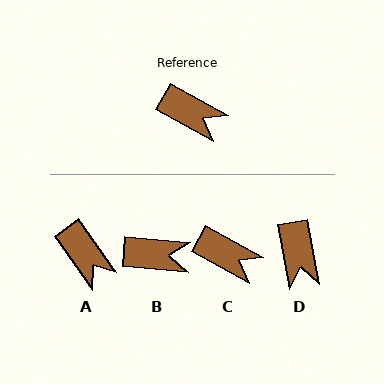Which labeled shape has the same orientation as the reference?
C.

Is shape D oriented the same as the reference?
No, it is off by about 50 degrees.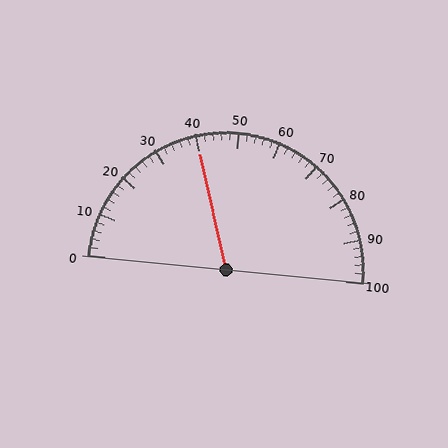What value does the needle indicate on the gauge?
The needle indicates approximately 40.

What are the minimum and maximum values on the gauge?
The gauge ranges from 0 to 100.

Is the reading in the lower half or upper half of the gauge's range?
The reading is in the lower half of the range (0 to 100).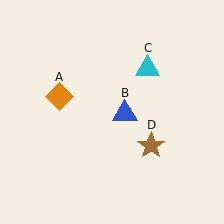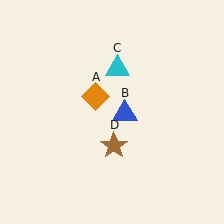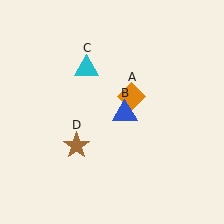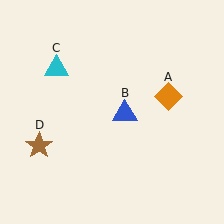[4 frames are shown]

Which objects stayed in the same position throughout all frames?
Blue triangle (object B) remained stationary.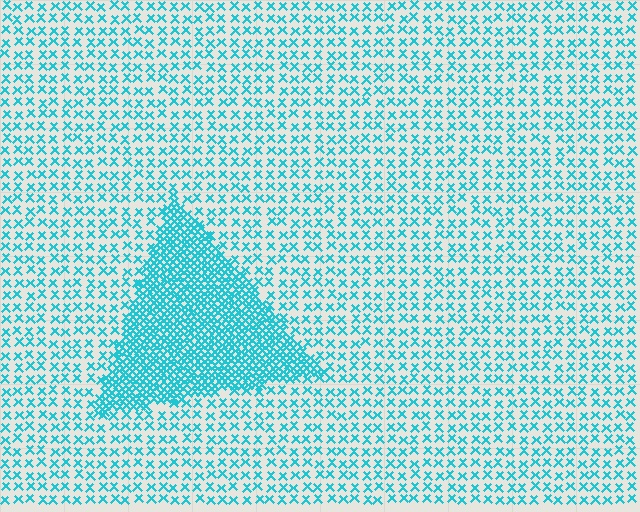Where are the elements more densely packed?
The elements are more densely packed inside the triangle boundary.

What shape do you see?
I see a triangle.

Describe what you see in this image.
The image contains small cyan elements arranged at two different densities. A triangle-shaped region is visible where the elements are more densely packed than the surrounding area.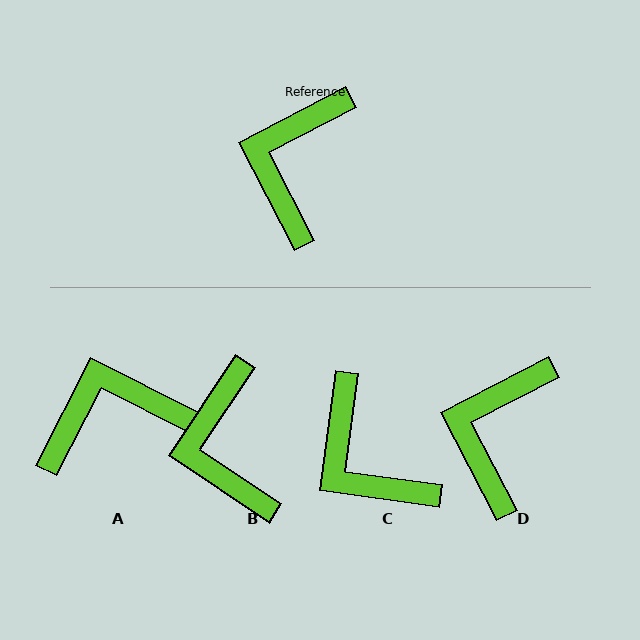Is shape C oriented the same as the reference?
No, it is off by about 55 degrees.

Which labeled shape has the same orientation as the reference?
D.